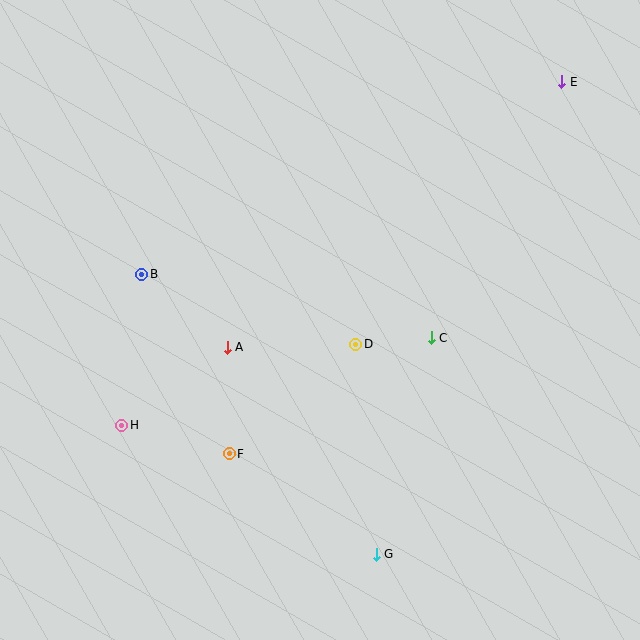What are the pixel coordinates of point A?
Point A is at (227, 347).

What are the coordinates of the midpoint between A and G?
The midpoint between A and G is at (302, 451).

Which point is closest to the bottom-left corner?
Point H is closest to the bottom-left corner.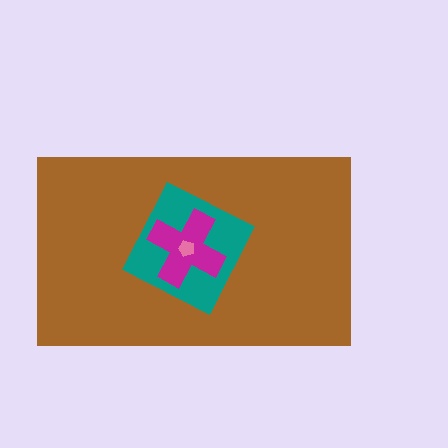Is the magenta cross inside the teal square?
Yes.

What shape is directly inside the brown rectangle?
The teal square.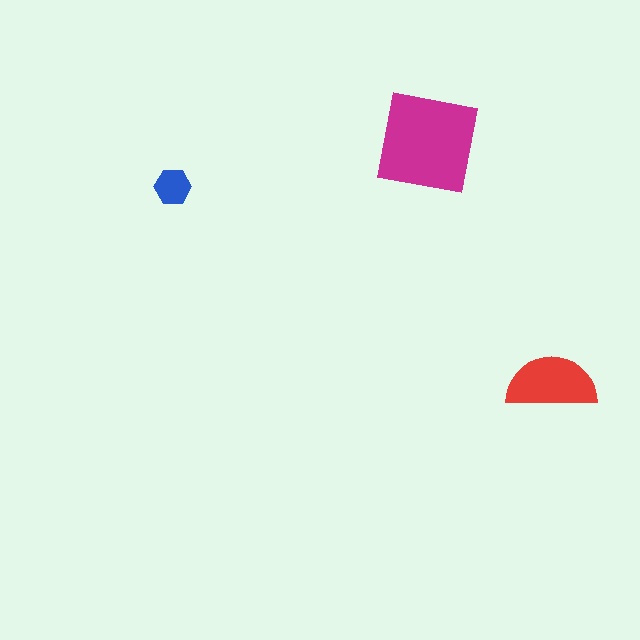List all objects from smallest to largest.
The blue hexagon, the red semicircle, the magenta square.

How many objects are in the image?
There are 3 objects in the image.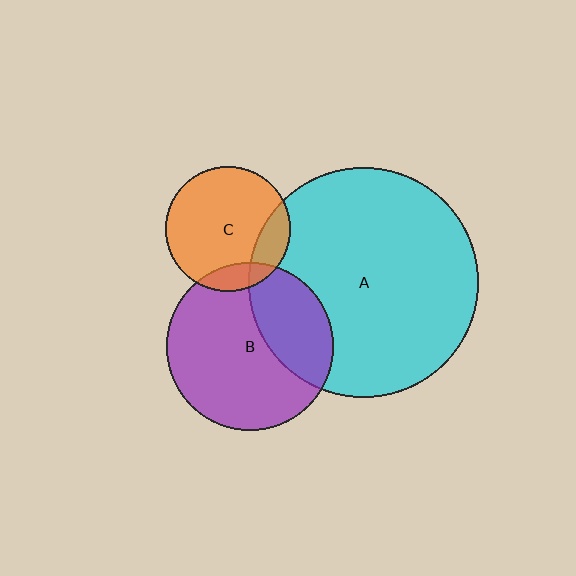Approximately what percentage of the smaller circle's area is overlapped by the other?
Approximately 10%.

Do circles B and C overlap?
Yes.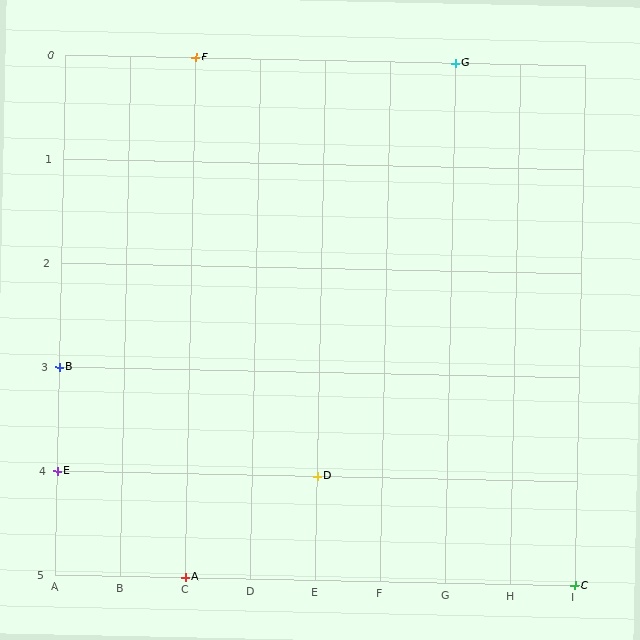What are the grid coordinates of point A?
Point A is at grid coordinates (C, 5).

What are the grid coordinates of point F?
Point F is at grid coordinates (C, 0).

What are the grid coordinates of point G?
Point G is at grid coordinates (G, 0).